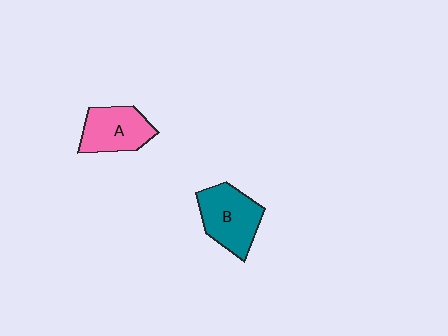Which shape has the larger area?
Shape B (teal).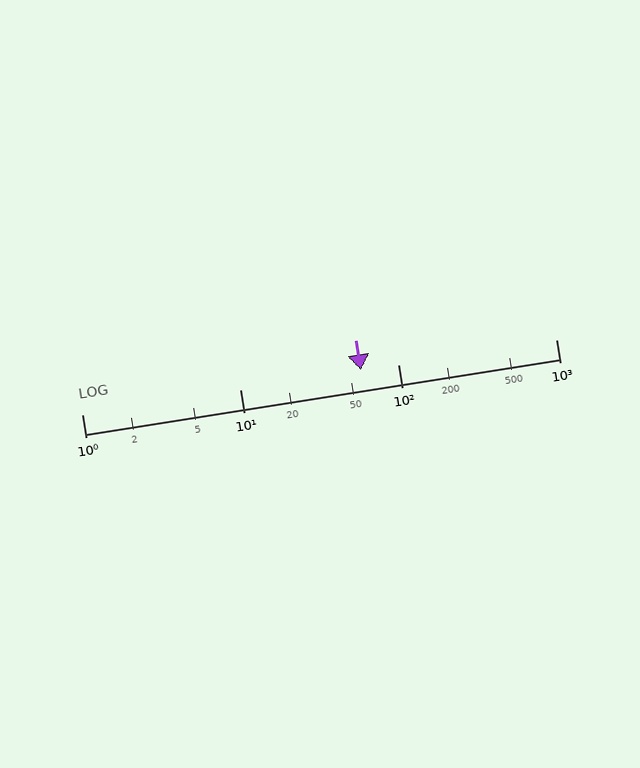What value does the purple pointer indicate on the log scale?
The pointer indicates approximately 58.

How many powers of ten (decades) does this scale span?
The scale spans 3 decades, from 1 to 1000.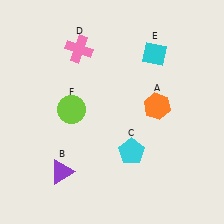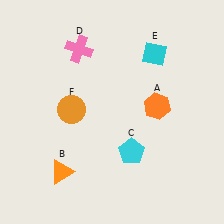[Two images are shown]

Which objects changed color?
B changed from purple to orange. F changed from lime to orange.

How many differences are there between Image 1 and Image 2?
There are 2 differences between the two images.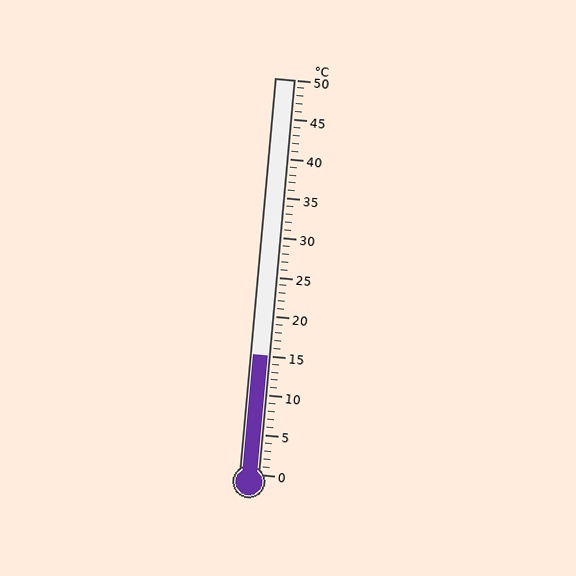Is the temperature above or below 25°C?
The temperature is below 25°C.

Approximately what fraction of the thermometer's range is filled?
The thermometer is filled to approximately 30% of its range.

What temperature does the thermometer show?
The thermometer shows approximately 15°C.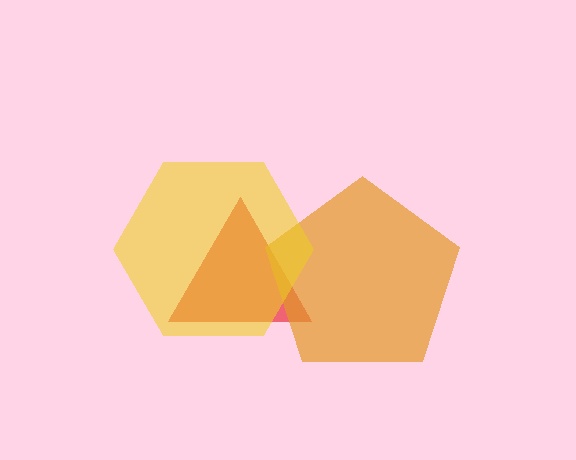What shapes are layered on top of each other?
The layered shapes are: a red triangle, an orange pentagon, a yellow hexagon.